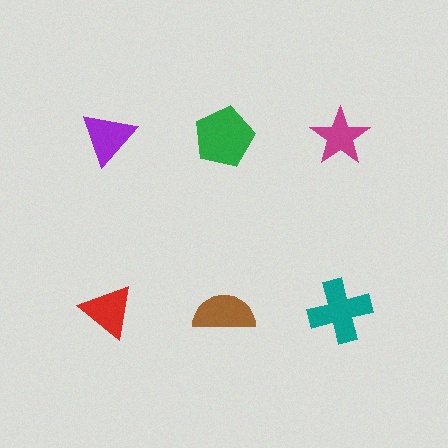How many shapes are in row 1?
3 shapes.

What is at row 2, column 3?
A teal cross.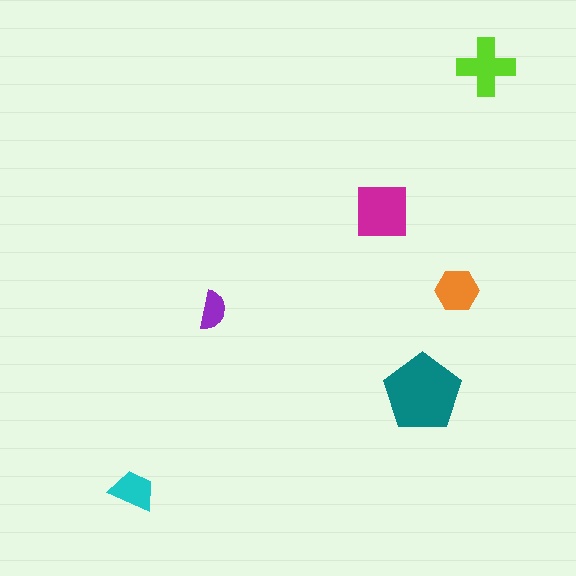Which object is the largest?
The teal pentagon.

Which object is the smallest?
The purple semicircle.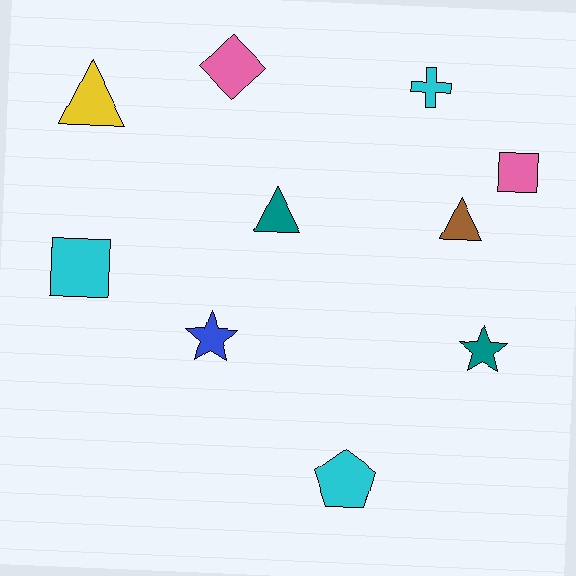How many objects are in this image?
There are 10 objects.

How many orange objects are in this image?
There are no orange objects.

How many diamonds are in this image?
There is 1 diamond.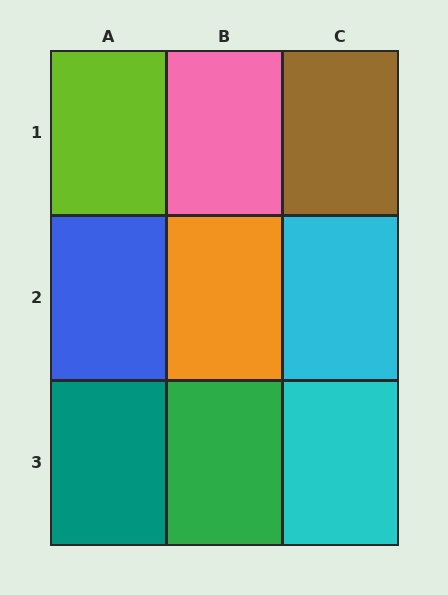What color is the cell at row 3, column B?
Green.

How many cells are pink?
1 cell is pink.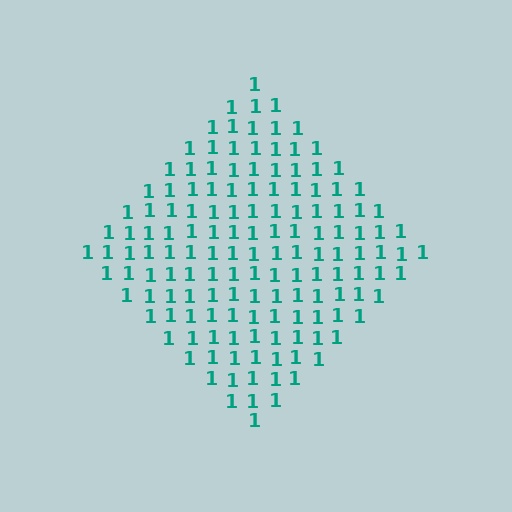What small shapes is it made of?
It is made of small digit 1's.